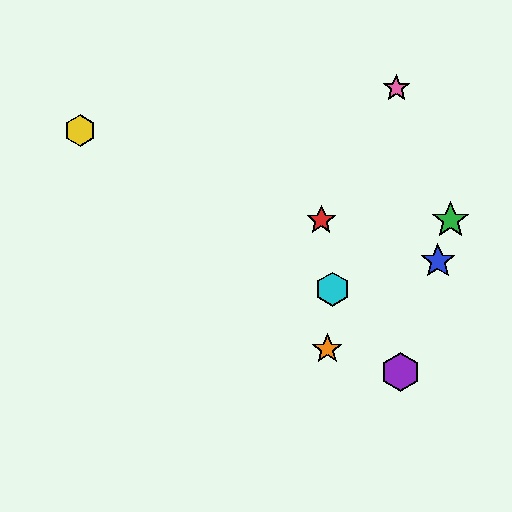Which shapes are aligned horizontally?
The red star, the green star are aligned horizontally.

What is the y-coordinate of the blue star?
The blue star is at y≈261.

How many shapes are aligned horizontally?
2 shapes (the red star, the green star) are aligned horizontally.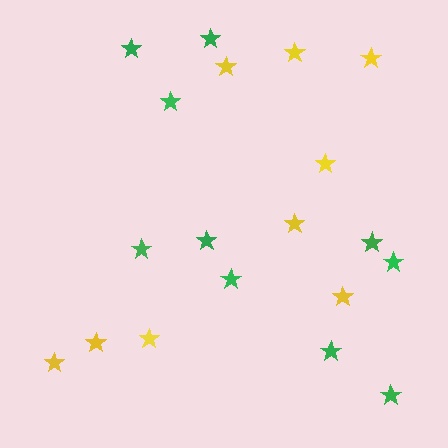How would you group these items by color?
There are 2 groups: one group of green stars (10) and one group of yellow stars (9).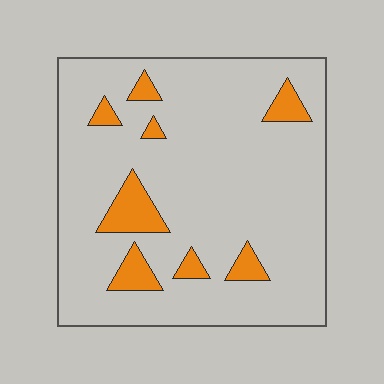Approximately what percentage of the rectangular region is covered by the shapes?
Approximately 10%.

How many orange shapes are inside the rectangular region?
8.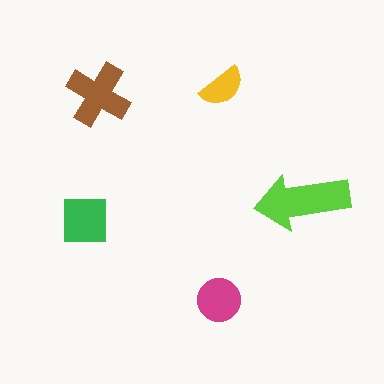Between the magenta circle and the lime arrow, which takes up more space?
The lime arrow.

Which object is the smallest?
The yellow semicircle.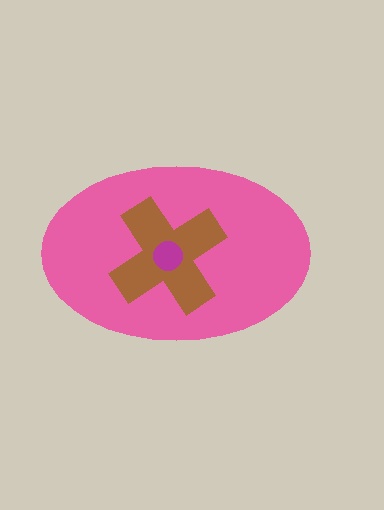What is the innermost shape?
The magenta circle.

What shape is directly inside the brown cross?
The magenta circle.